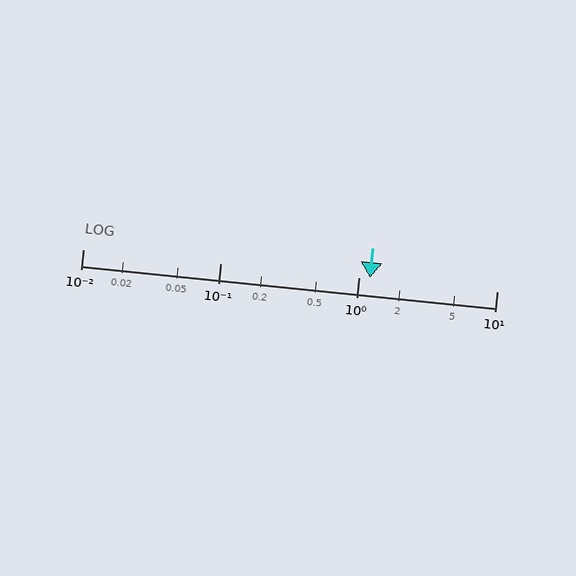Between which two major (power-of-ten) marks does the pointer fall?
The pointer is between 1 and 10.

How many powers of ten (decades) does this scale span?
The scale spans 3 decades, from 0.01 to 10.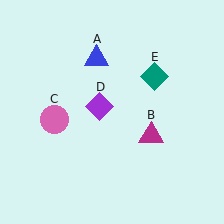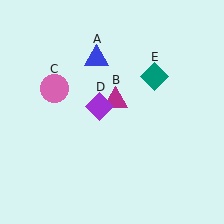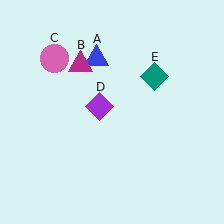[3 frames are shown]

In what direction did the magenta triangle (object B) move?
The magenta triangle (object B) moved up and to the left.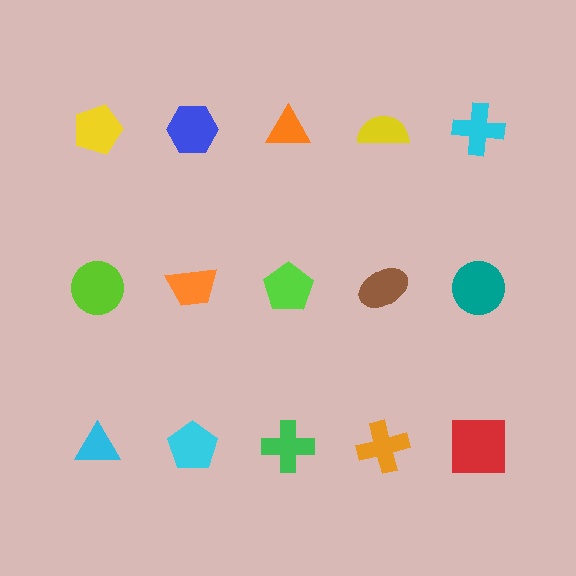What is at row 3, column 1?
A cyan triangle.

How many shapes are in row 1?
5 shapes.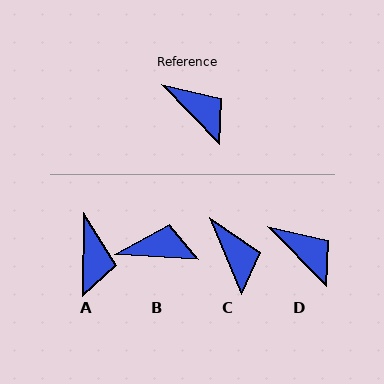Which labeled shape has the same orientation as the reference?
D.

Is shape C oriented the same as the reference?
No, it is off by about 22 degrees.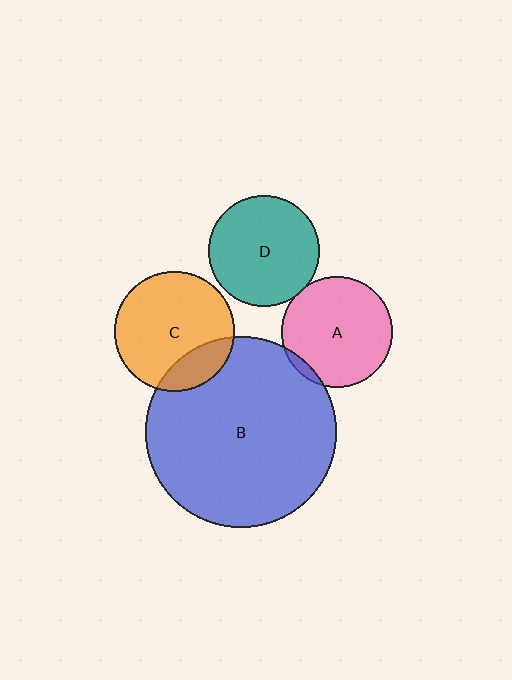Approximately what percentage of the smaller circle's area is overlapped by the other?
Approximately 5%.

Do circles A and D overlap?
Yes.